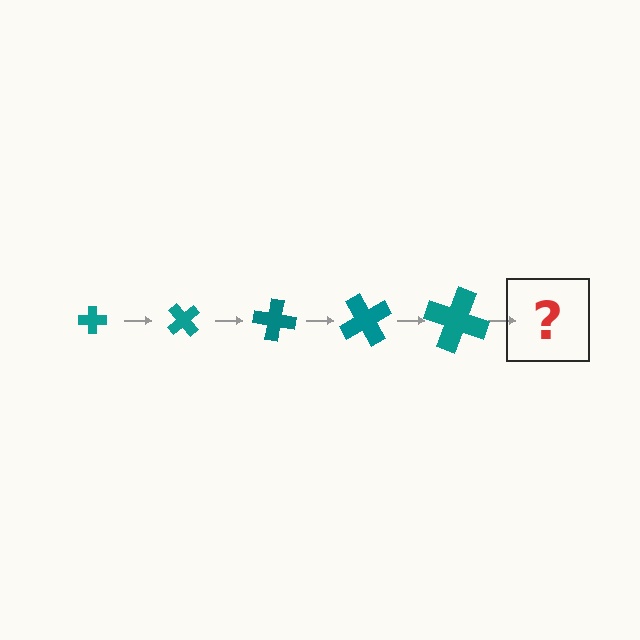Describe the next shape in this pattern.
It should be a cross, larger than the previous one and rotated 250 degrees from the start.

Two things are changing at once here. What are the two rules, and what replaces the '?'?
The two rules are that the cross grows larger each step and it rotates 50 degrees each step. The '?' should be a cross, larger than the previous one and rotated 250 degrees from the start.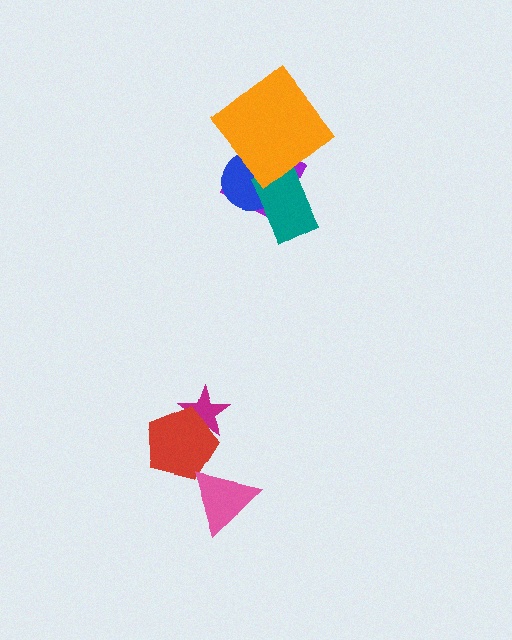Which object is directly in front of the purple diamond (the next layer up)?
The blue circle is directly in front of the purple diamond.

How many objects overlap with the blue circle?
3 objects overlap with the blue circle.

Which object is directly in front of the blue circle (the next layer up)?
The teal rectangle is directly in front of the blue circle.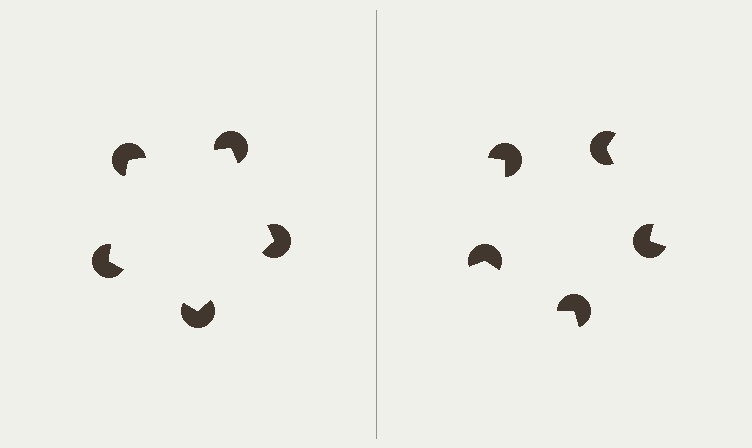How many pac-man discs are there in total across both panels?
10 — 5 on each side.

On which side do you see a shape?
An illusory pentagon appears on the left side. On the right side the wedge cuts are rotated, so no coherent shape forms.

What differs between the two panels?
The pac-man discs are positioned identically on both sides; only the wedge orientations differ. On the left they align to a pentagon; on the right they are misaligned.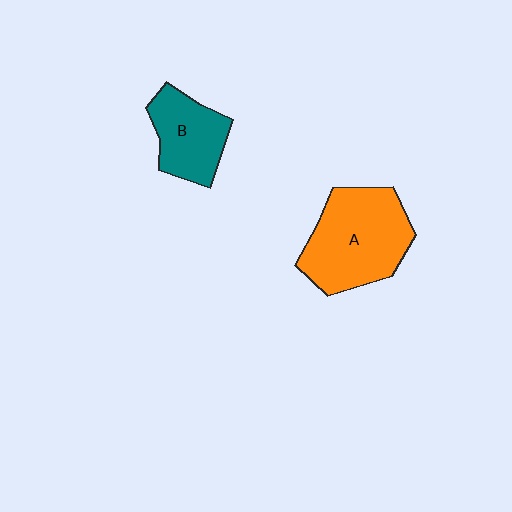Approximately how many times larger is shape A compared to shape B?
Approximately 1.6 times.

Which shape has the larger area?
Shape A (orange).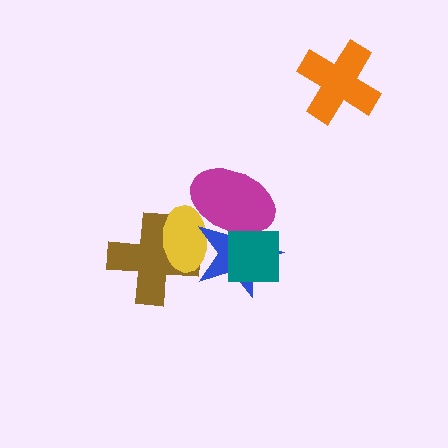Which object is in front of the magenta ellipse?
The teal square is in front of the magenta ellipse.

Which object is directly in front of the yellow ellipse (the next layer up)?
The blue star is directly in front of the yellow ellipse.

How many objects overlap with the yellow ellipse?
3 objects overlap with the yellow ellipse.